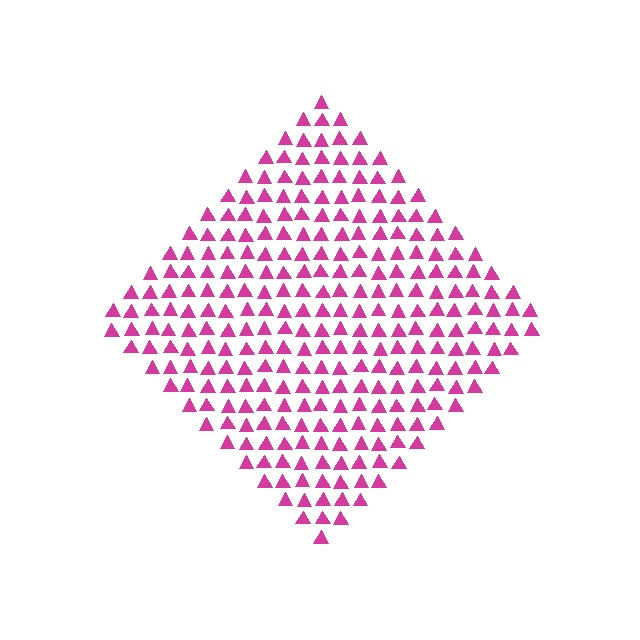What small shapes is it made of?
It is made of small triangles.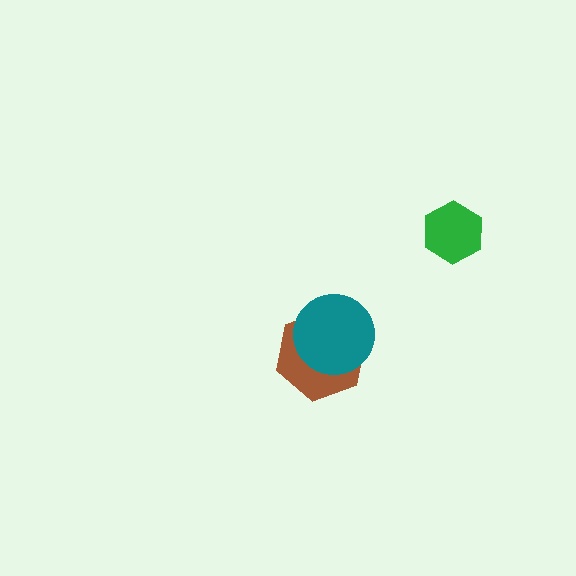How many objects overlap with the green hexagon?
0 objects overlap with the green hexagon.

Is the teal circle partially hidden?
No, no other shape covers it.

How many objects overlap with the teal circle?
1 object overlaps with the teal circle.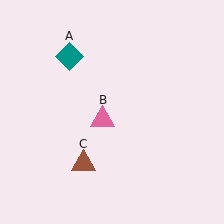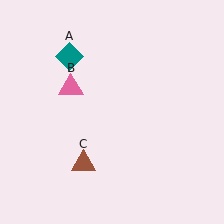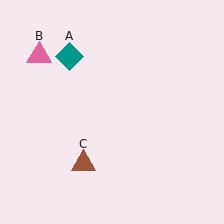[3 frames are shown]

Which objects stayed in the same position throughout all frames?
Teal diamond (object A) and brown triangle (object C) remained stationary.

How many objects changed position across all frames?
1 object changed position: pink triangle (object B).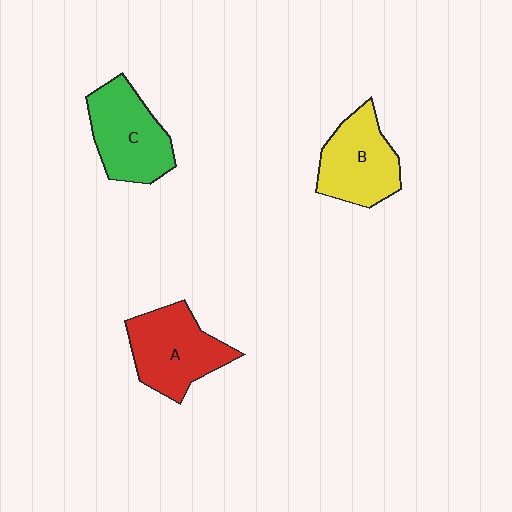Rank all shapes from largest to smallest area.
From largest to smallest: A (red), C (green), B (yellow).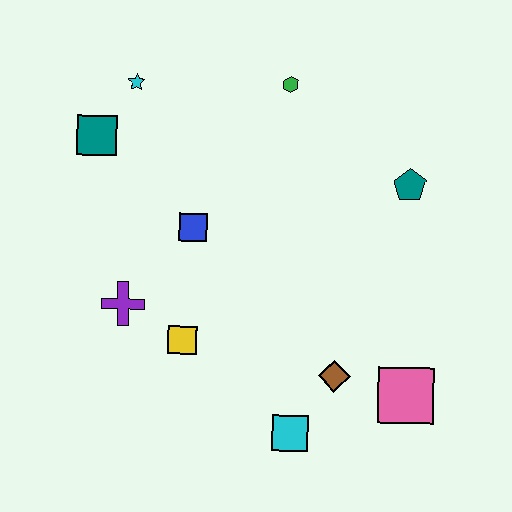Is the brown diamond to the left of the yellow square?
No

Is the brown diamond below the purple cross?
Yes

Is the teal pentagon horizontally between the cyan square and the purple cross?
No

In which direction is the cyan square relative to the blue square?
The cyan square is below the blue square.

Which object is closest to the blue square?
The purple cross is closest to the blue square.